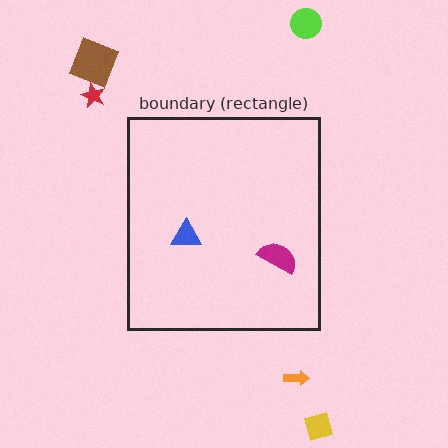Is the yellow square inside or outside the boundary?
Outside.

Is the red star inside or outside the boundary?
Outside.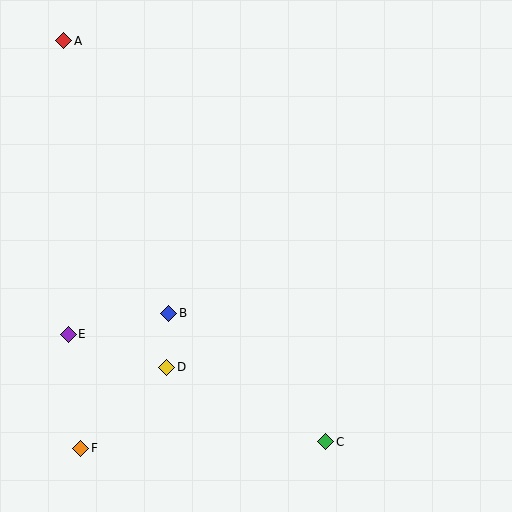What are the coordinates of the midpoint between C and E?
The midpoint between C and E is at (197, 388).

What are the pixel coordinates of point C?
Point C is at (326, 442).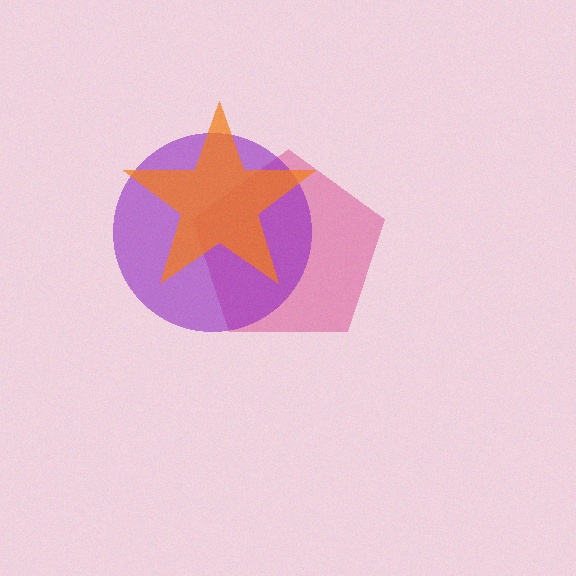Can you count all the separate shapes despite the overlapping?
Yes, there are 3 separate shapes.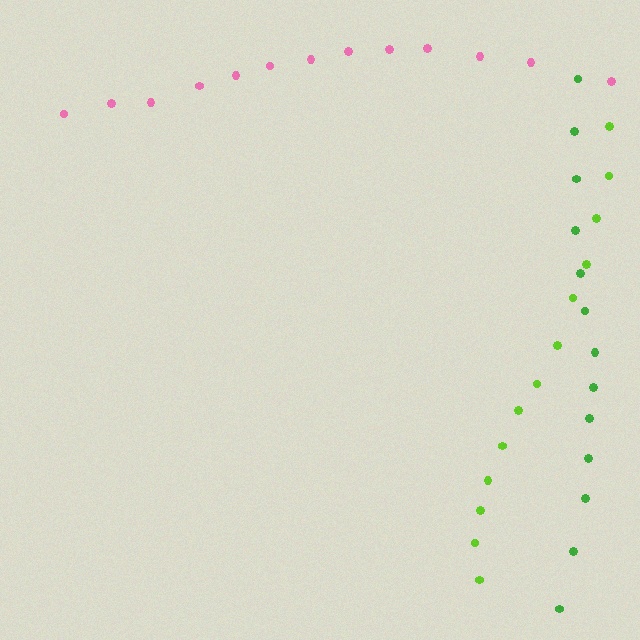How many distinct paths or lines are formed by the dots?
There are 3 distinct paths.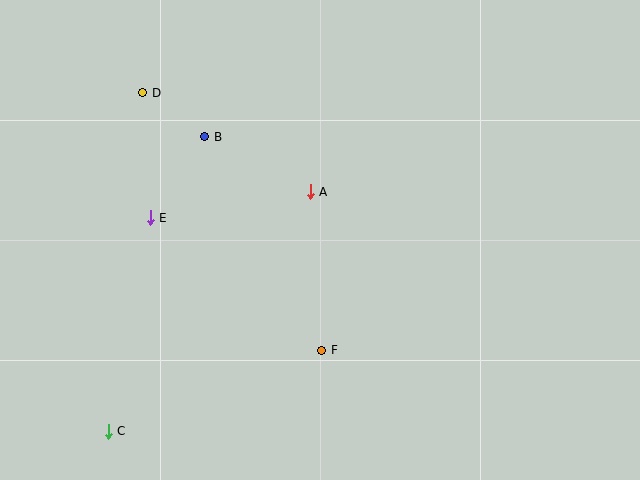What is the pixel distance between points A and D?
The distance between A and D is 194 pixels.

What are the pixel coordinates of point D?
Point D is at (143, 93).